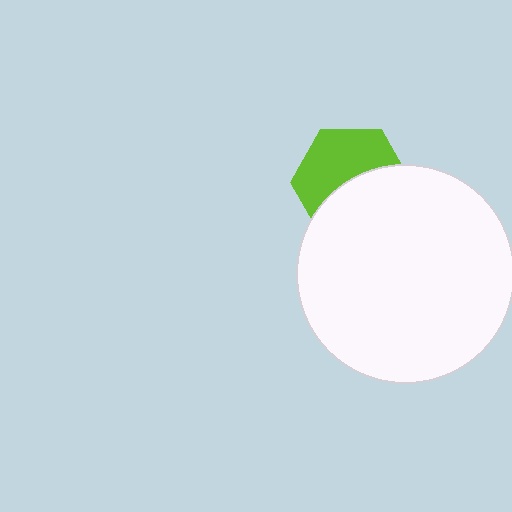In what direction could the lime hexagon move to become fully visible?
The lime hexagon could move up. That would shift it out from behind the white circle entirely.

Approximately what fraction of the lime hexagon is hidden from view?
Roughly 49% of the lime hexagon is hidden behind the white circle.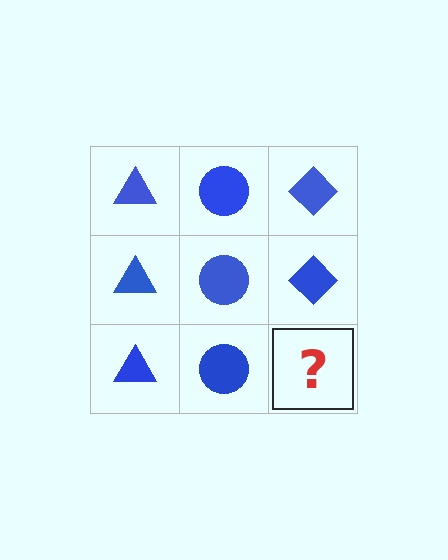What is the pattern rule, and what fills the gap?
The rule is that each column has a consistent shape. The gap should be filled with a blue diamond.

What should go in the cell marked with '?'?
The missing cell should contain a blue diamond.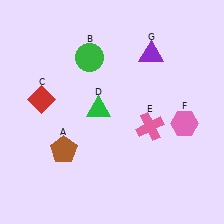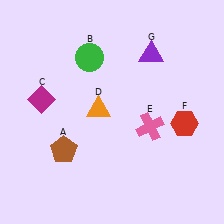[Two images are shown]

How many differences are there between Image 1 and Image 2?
There are 3 differences between the two images.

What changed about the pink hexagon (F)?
In Image 1, F is pink. In Image 2, it changed to red.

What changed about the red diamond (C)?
In Image 1, C is red. In Image 2, it changed to magenta.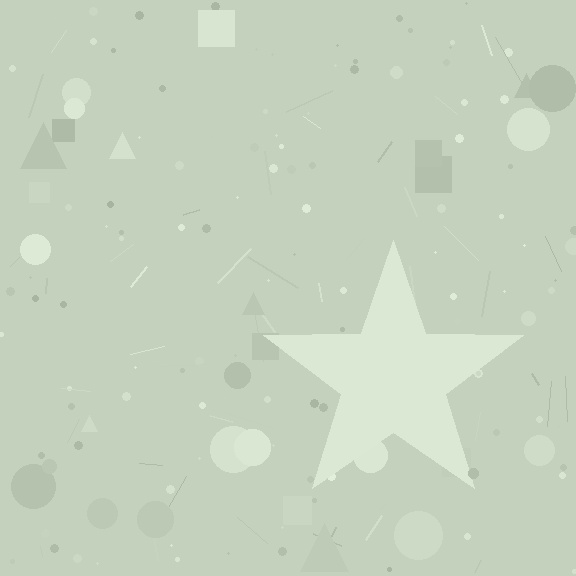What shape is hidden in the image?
A star is hidden in the image.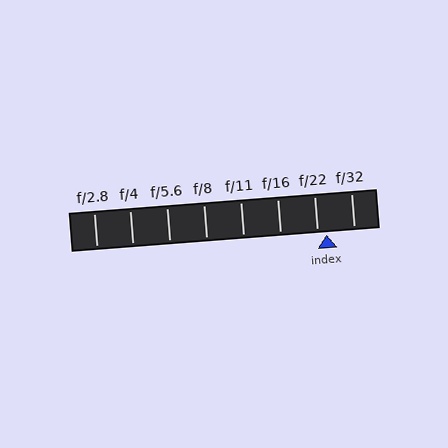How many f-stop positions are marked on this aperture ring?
There are 8 f-stop positions marked.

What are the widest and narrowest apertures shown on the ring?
The widest aperture shown is f/2.8 and the narrowest is f/32.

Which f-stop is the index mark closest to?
The index mark is closest to f/22.